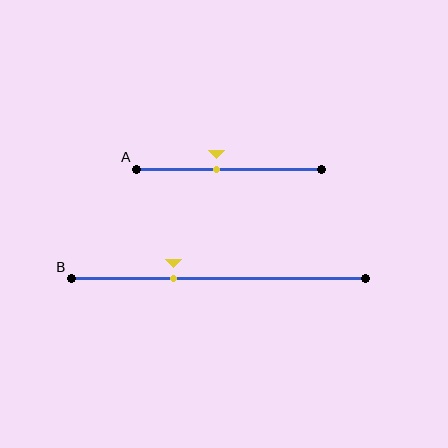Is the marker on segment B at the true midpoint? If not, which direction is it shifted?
No, the marker on segment B is shifted to the left by about 15% of the segment length.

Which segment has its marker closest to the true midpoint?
Segment A has its marker closest to the true midpoint.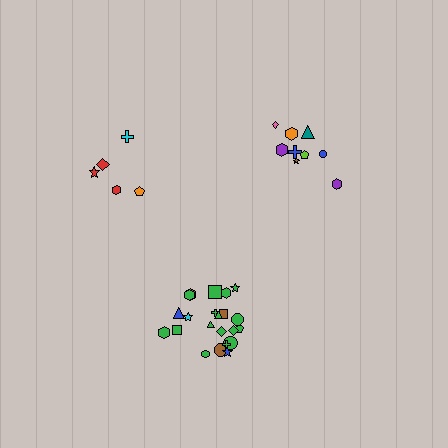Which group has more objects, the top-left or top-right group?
The top-right group.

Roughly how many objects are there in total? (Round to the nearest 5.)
Roughly 35 objects in total.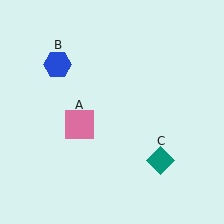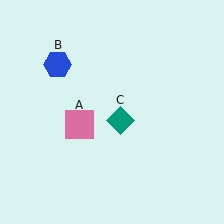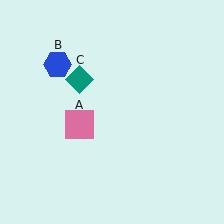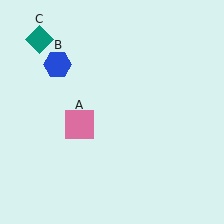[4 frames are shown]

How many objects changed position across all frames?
1 object changed position: teal diamond (object C).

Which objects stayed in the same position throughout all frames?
Pink square (object A) and blue hexagon (object B) remained stationary.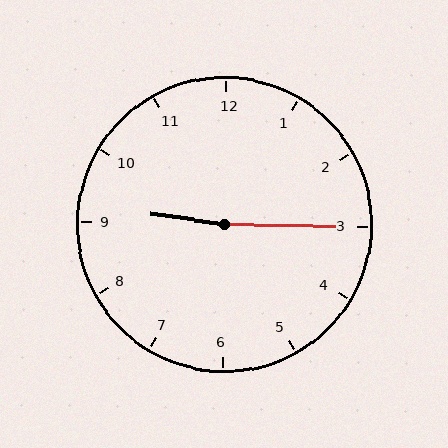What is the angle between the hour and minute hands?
Approximately 172 degrees.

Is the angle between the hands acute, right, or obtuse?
It is obtuse.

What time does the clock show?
9:15.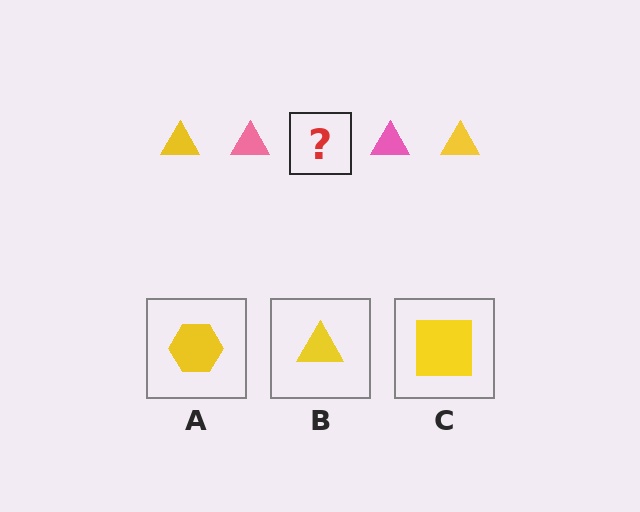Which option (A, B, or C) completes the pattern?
B.